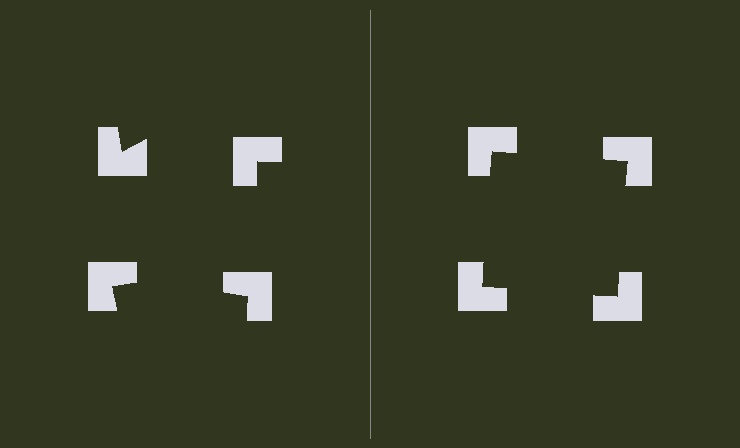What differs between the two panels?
The notched squares are positioned identically on both sides; only the wedge orientations differ. On the right they align to a square; on the left they are misaligned.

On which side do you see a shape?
An illusory square appears on the right side. On the left side the wedge cuts are rotated, so no coherent shape forms.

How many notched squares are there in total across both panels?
8 — 4 on each side.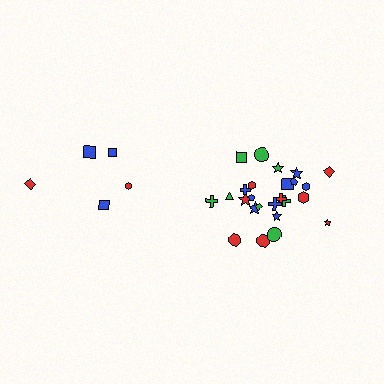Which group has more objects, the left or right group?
The right group.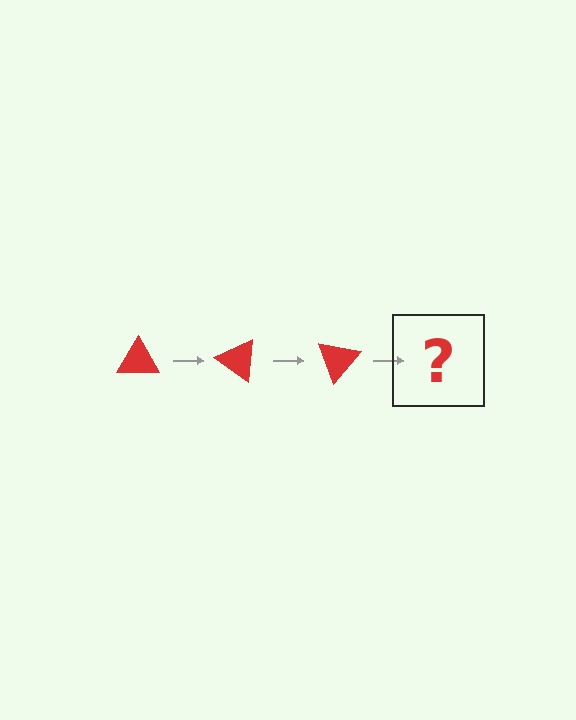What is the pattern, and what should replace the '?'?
The pattern is that the triangle rotates 35 degrees each step. The '?' should be a red triangle rotated 105 degrees.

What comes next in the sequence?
The next element should be a red triangle rotated 105 degrees.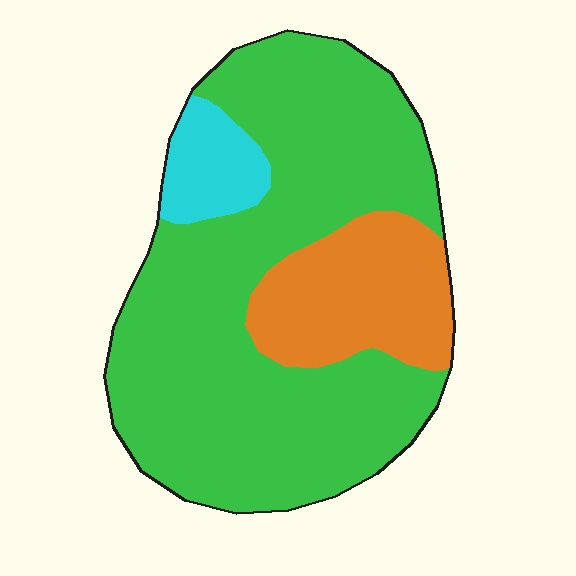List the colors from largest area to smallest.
From largest to smallest: green, orange, cyan.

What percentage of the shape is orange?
Orange takes up between a sixth and a third of the shape.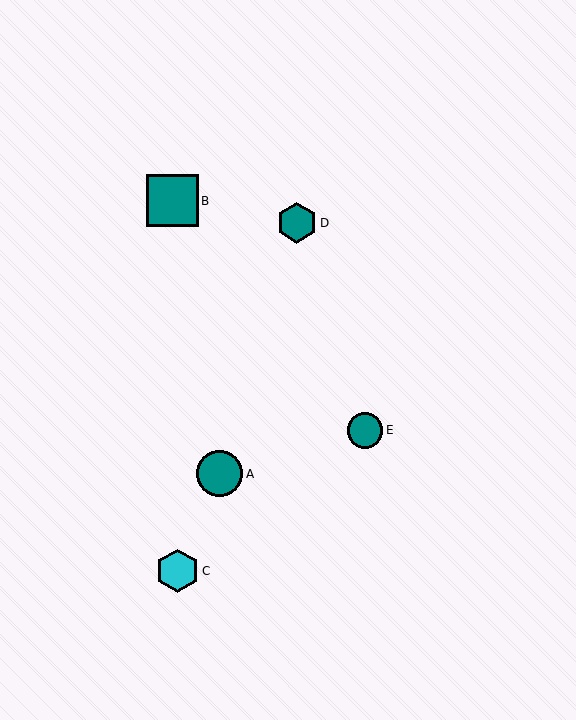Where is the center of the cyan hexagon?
The center of the cyan hexagon is at (178, 571).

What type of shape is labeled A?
Shape A is a teal circle.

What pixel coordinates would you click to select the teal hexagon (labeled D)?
Click at (297, 223) to select the teal hexagon D.